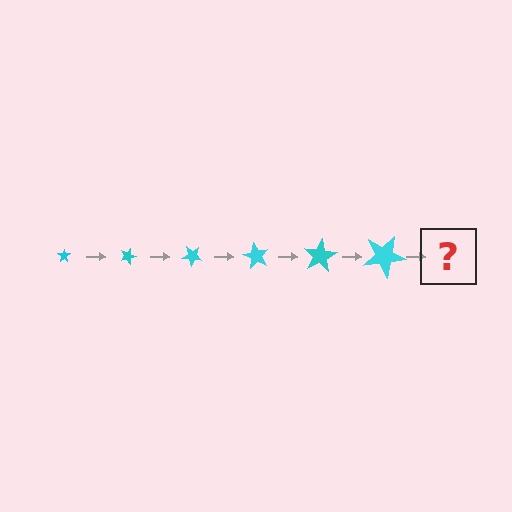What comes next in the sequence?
The next element should be a star, larger than the previous one and rotated 120 degrees from the start.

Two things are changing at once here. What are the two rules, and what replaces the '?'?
The two rules are that the star grows larger each step and it rotates 20 degrees each step. The '?' should be a star, larger than the previous one and rotated 120 degrees from the start.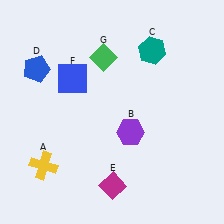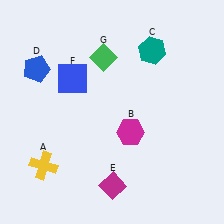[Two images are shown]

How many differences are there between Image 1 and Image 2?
There is 1 difference between the two images.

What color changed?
The hexagon (B) changed from purple in Image 1 to magenta in Image 2.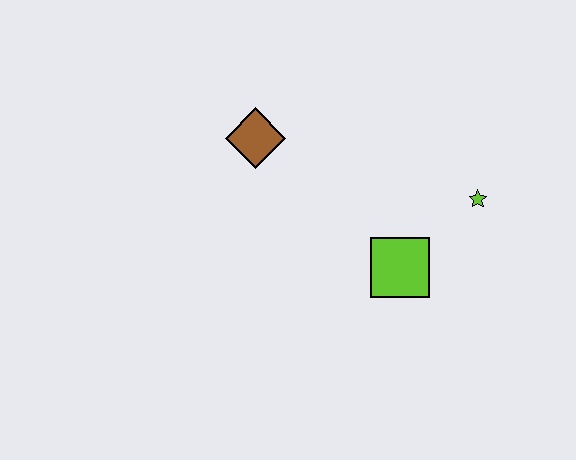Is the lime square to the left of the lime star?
Yes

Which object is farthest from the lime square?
The brown diamond is farthest from the lime square.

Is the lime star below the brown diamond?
Yes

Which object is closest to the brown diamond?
The lime square is closest to the brown diamond.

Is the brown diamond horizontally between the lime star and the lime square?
No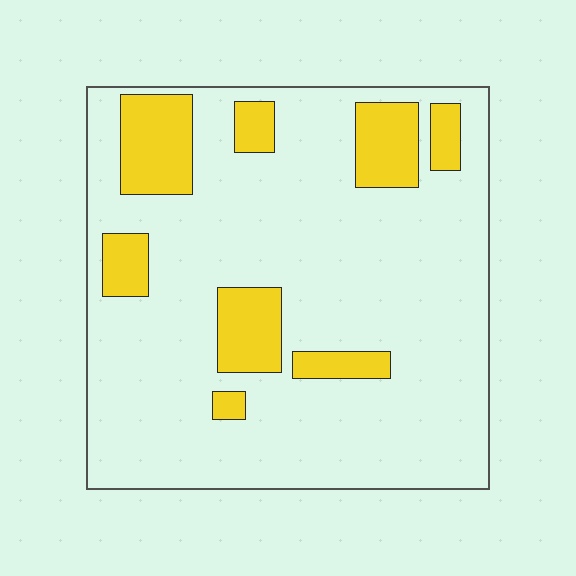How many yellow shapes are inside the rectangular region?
8.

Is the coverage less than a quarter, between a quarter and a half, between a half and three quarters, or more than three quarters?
Less than a quarter.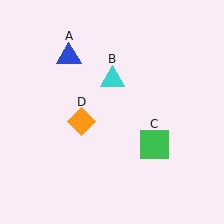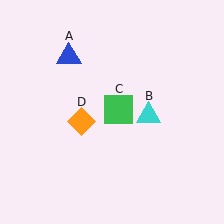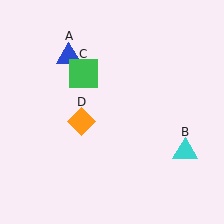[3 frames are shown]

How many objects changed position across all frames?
2 objects changed position: cyan triangle (object B), green square (object C).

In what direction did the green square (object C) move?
The green square (object C) moved up and to the left.